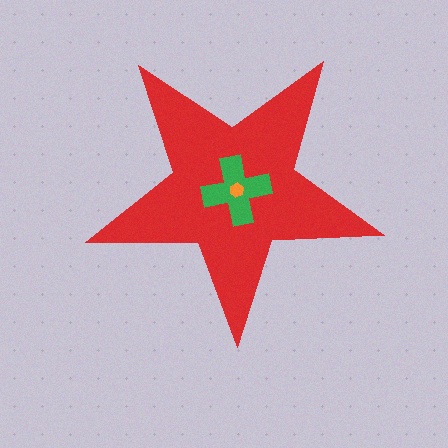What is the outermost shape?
The red star.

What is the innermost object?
The orange hexagon.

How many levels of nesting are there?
3.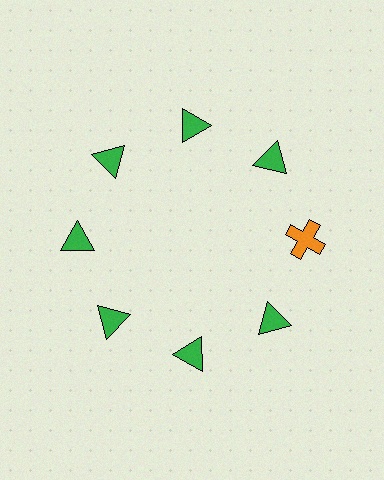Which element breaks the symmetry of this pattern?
The orange cross at roughly the 3 o'clock position breaks the symmetry. All other shapes are green triangles.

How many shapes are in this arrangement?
There are 8 shapes arranged in a ring pattern.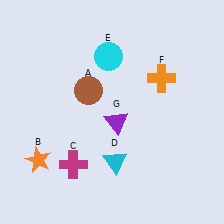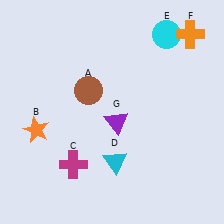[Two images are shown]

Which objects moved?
The objects that moved are: the orange star (B), the cyan circle (E), the orange cross (F).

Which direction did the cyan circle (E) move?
The cyan circle (E) moved right.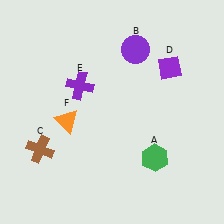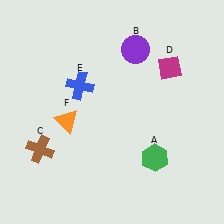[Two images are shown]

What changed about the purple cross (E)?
In Image 1, E is purple. In Image 2, it changed to blue.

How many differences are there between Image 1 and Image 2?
There are 2 differences between the two images.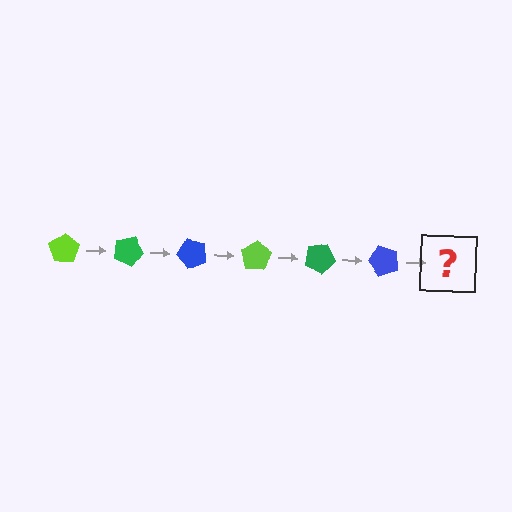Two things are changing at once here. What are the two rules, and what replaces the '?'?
The two rules are that it rotates 25 degrees each step and the color cycles through lime, green, and blue. The '?' should be a lime pentagon, rotated 150 degrees from the start.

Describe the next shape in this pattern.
It should be a lime pentagon, rotated 150 degrees from the start.